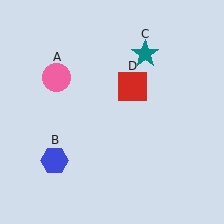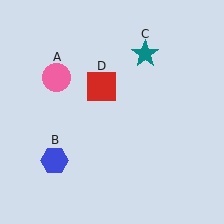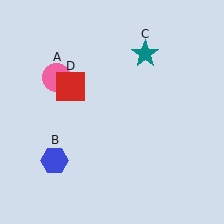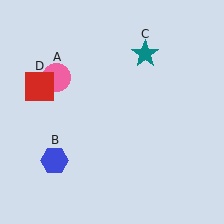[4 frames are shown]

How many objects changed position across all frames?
1 object changed position: red square (object D).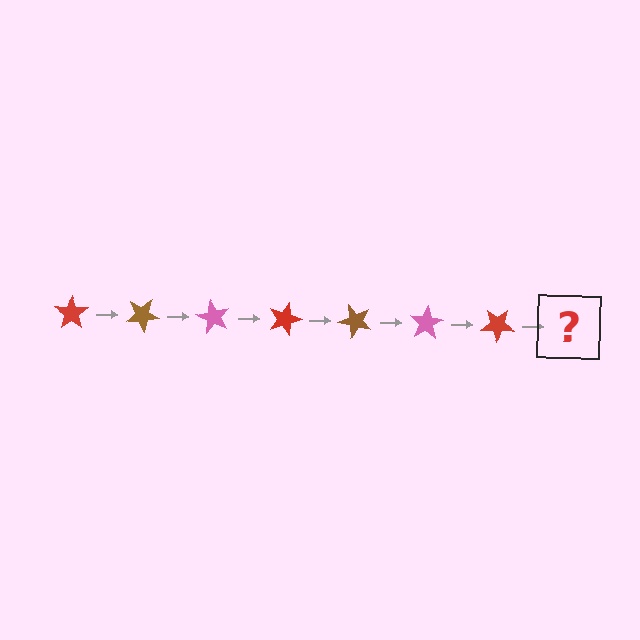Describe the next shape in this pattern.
It should be a brown star, rotated 210 degrees from the start.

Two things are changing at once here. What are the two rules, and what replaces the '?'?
The two rules are that it rotates 30 degrees each step and the color cycles through red, brown, and pink. The '?' should be a brown star, rotated 210 degrees from the start.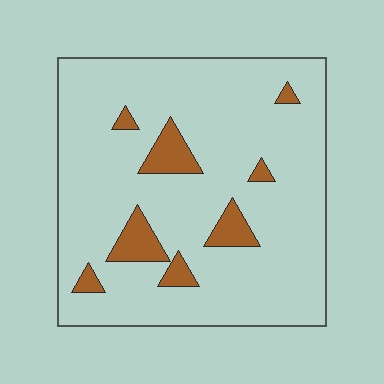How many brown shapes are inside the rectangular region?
8.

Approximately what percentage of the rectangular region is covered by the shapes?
Approximately 10%.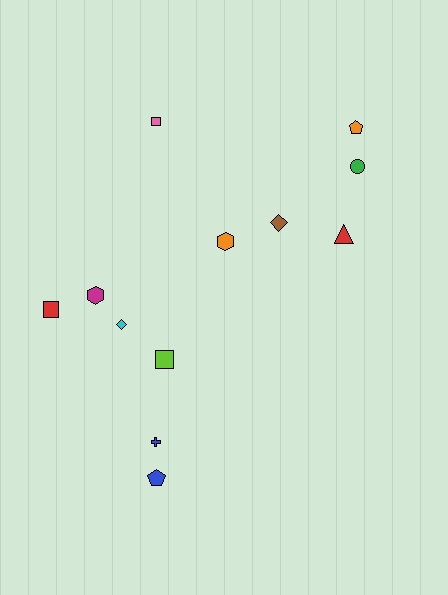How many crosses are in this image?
There is 1 cross.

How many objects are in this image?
There are 12 objects.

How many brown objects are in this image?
There is 1 brown object.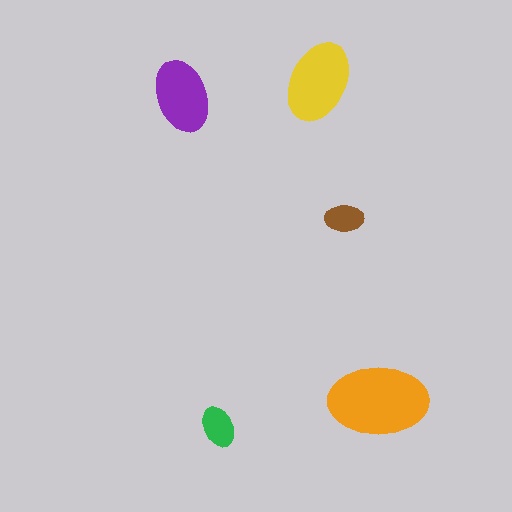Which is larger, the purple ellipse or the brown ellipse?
The purple one.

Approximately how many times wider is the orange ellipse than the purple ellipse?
About 1.5 times wider.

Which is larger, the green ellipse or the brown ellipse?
The green one.